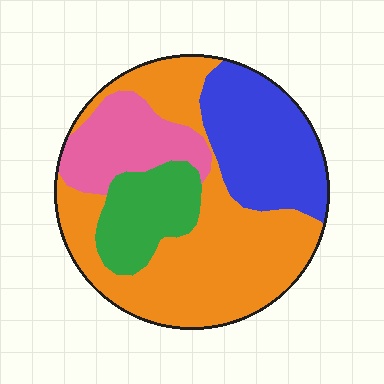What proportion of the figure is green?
Green covers roughly 15% of the figure.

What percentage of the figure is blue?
Blue takes up between a sixth and a third of the figure.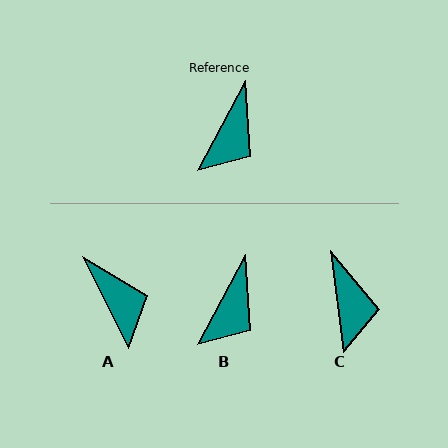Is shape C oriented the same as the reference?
No, it is off by about 35 degrees.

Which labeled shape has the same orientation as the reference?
B.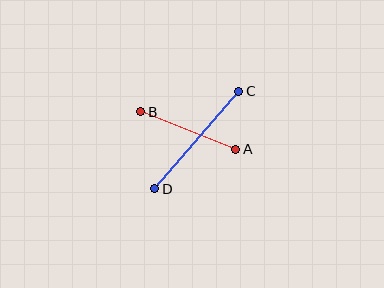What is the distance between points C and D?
The distance is approximately 129 pixels.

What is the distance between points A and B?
The distance is approximately 102 pixels.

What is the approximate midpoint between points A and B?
The midpoint is at approximately (188, 131) pixels.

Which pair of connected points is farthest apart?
Points C and D are farthest apart.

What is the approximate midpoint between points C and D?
The midpoint is at approximately (197, 140) pixels.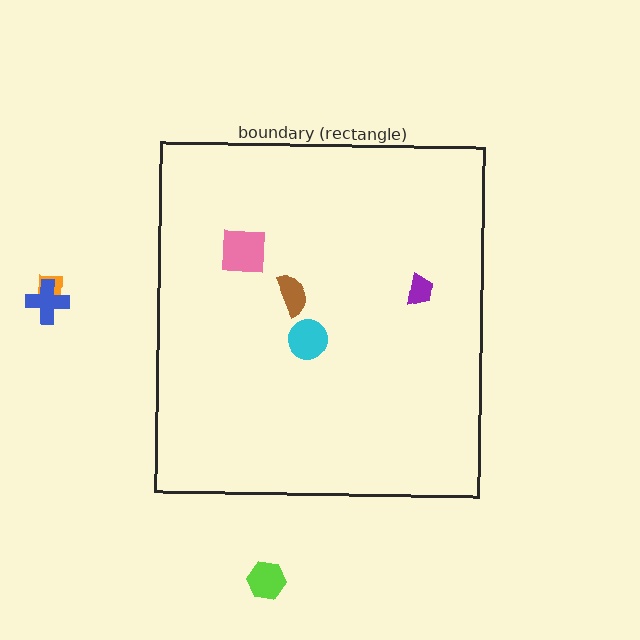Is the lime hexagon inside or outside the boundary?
Outside.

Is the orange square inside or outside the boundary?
Outside.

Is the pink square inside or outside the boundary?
Inside.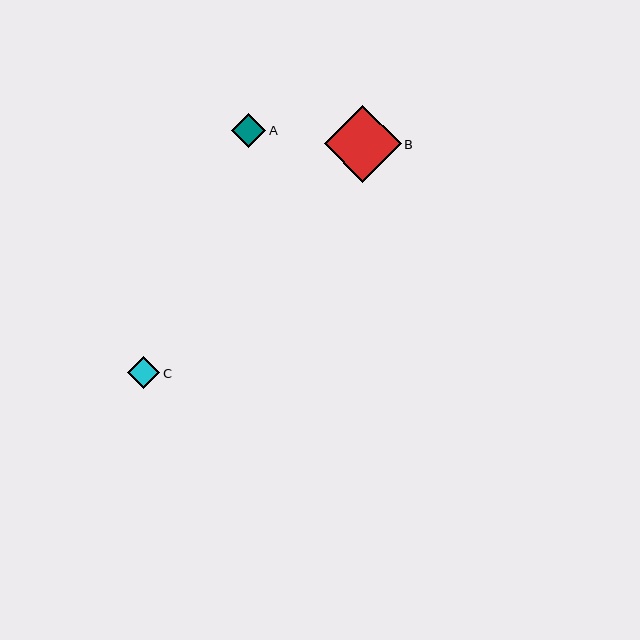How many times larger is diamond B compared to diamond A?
Diamond B is approximately 2.2 times the size of diamond A.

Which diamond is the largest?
Diamond B is the largest with a size of approximately 77 pixels.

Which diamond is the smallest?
Diamond C is the smallest with a size of approximately 32 pixels.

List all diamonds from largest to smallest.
From largest to smallest: B, A, C.